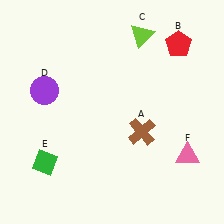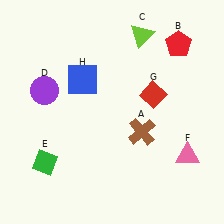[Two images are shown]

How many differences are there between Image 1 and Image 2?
There are 2 differences between the two images.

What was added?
A red diamond (G), a blue square (H) were added in Image 2.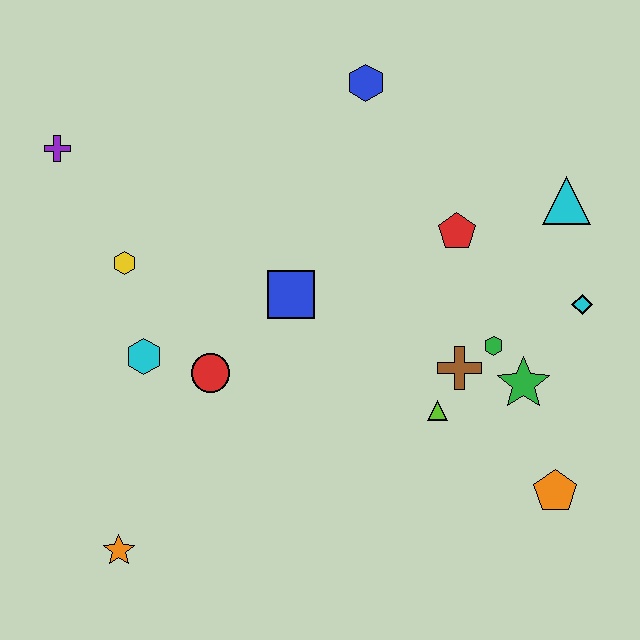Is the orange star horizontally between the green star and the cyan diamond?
No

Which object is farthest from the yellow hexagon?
The orange pentagon is farthest from the yellow hexagon.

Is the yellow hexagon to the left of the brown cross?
Yes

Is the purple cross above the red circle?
Yes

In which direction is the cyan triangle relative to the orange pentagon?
The cyan triangle is above the orange pentagon.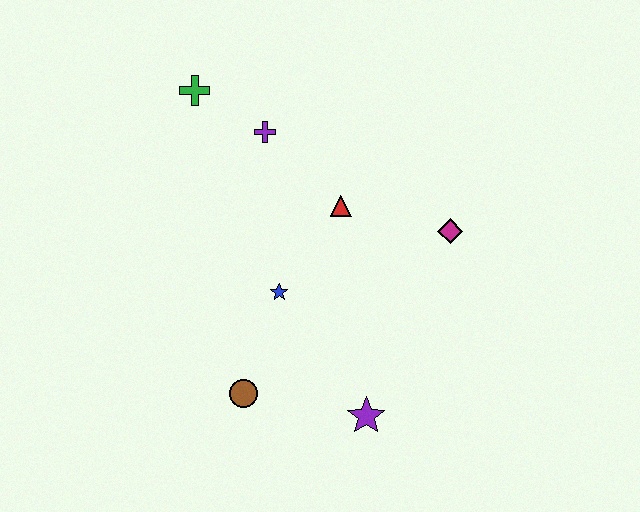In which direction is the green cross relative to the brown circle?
The green cross is above the brown circle.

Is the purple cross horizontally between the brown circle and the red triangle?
Yes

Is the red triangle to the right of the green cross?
Yes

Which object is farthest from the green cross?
The purple star is farthest from the green cross.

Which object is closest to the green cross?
The purple cross is closest to the green cross.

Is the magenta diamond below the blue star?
No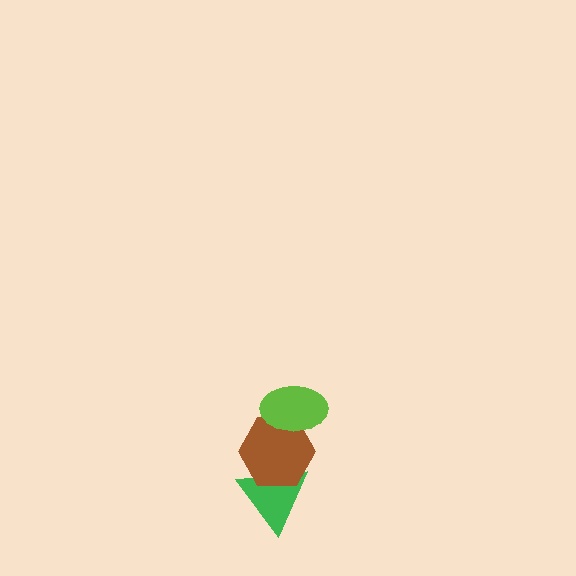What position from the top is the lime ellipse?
The lime ellipse is 1st from the top.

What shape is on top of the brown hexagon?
The lime ellipse is on top of the brown hexagon.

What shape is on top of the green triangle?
The brown hexagon is on top of the green triangle.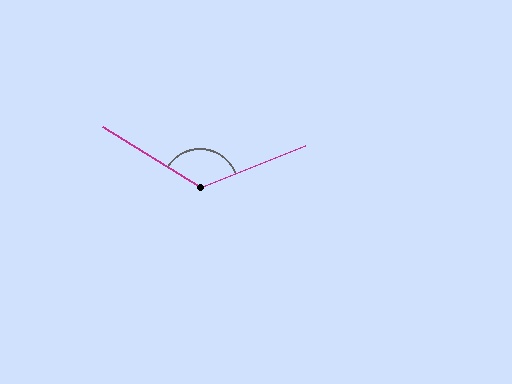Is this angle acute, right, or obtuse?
It is obtuse.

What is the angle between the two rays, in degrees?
Approximately 127 degrees.